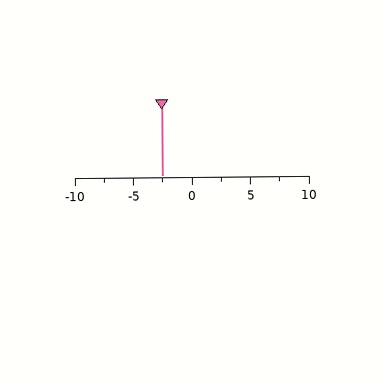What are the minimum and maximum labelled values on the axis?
The axis runs from -10 to 10.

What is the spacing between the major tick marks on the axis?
The major ticks are spaced 5 apart.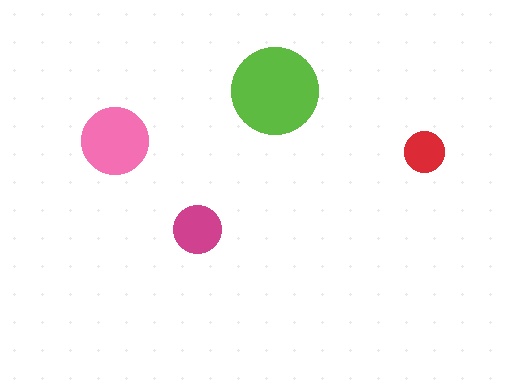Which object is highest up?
The lime circle is topmost.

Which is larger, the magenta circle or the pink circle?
The pink one.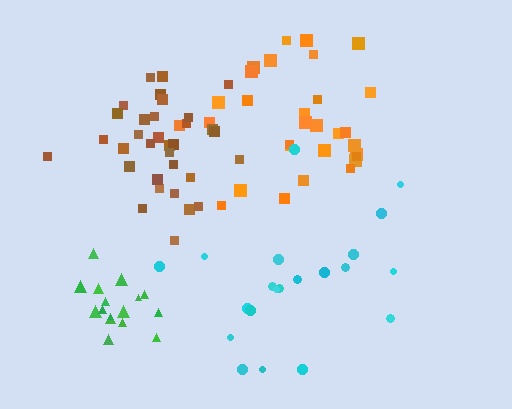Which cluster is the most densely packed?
Green.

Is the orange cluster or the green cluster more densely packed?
Green.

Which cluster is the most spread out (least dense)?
Cyan.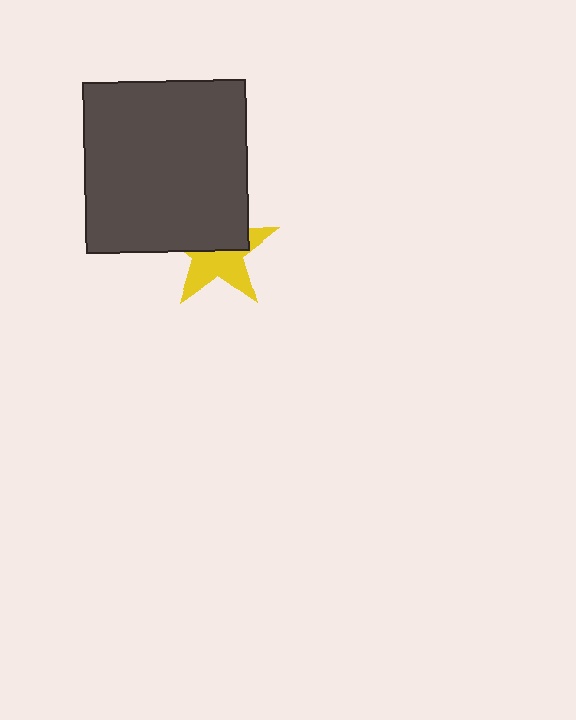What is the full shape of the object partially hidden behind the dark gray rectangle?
The partially hidden object is a yellow star.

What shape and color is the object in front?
The object in front is a dark gray rectangle.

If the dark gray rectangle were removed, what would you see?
You would see the complete yellow star.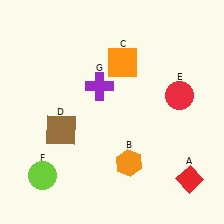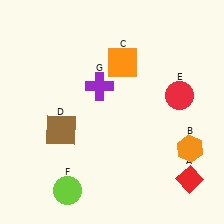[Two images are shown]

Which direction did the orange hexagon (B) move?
The orange hexagon (B) moved right.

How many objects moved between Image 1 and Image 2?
2 objects moved between the two images.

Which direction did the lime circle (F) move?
The lime circle (F) moved right.